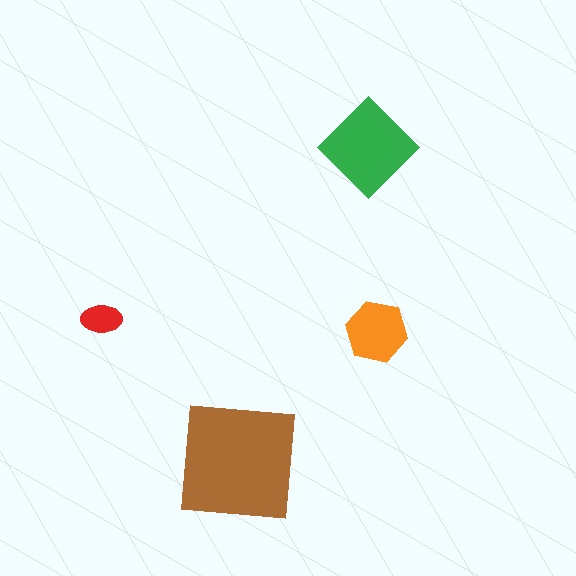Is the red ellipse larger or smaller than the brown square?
Smaller.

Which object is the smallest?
The red ellipse.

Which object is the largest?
The brown square.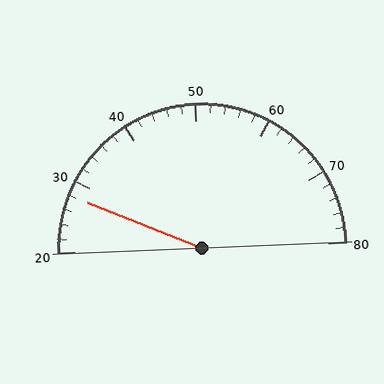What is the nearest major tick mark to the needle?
The nearest major tick mark is 30.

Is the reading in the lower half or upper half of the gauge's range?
The reading is in the lower half of the range (20 to 80).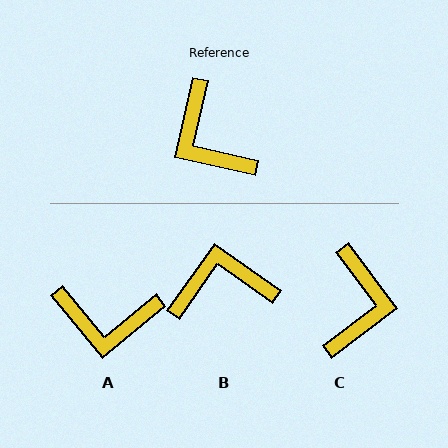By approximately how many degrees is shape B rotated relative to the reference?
Approximately 113 degrees clockwise.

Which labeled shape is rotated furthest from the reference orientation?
C, about 140 degrees away.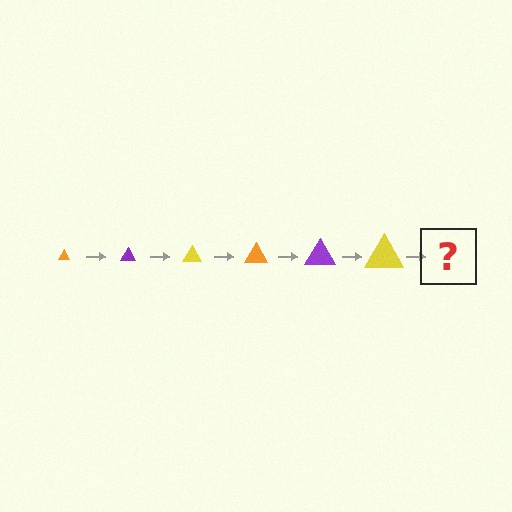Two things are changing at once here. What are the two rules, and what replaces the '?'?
The two rules are that the triangle grows larger each step and the color cycles through orange, purple, and yellow. The '?' should be an orange triangle, larger than the previous one.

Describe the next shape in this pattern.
It should be an orange triangle, larger than the previous one.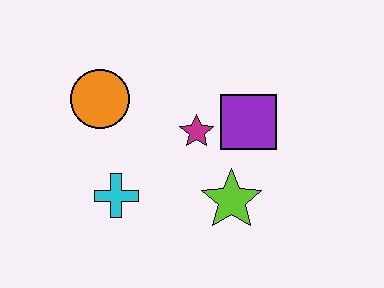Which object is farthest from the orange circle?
The lime star is farthest from the orange circle.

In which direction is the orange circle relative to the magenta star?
The orange circle is to the left of the magenta star.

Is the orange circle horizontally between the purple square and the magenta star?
No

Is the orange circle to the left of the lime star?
Yes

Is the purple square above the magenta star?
Yes